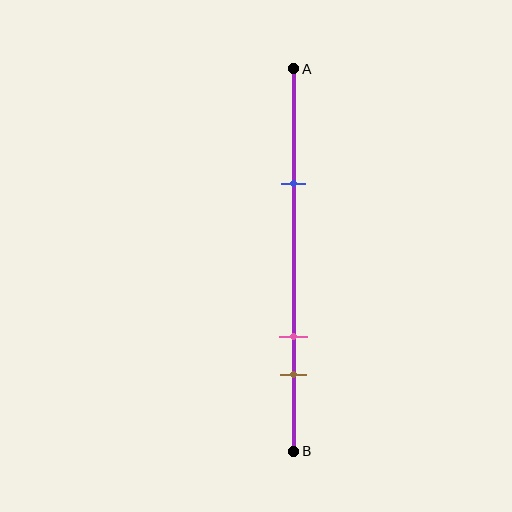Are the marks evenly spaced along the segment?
No, the marks are not evenly spaced.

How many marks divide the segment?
There are 3 marks dividing the segment.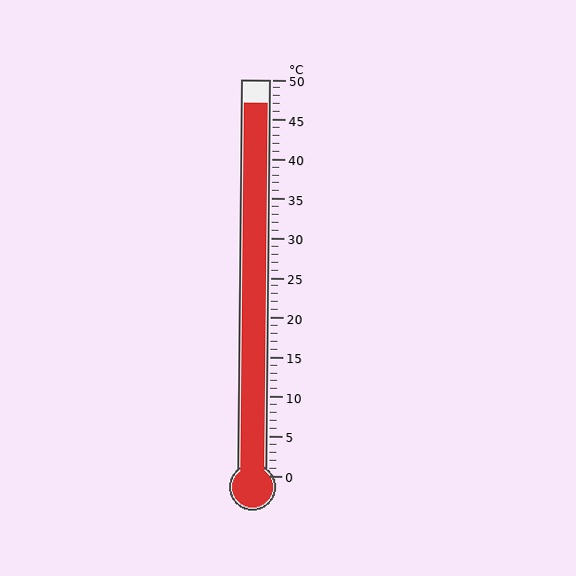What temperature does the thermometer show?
The thermometer shows approximately 47°C.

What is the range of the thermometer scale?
The thermometer scale ranges from 0°C to 50°C.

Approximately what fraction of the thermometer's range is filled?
The thermometer is filled to approximately 95% of its range.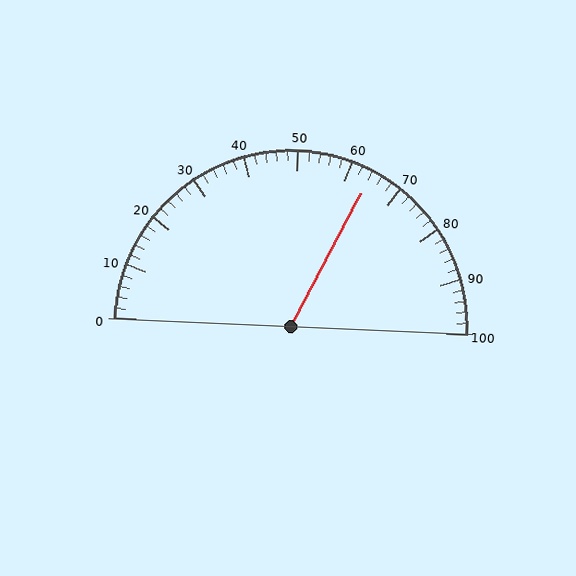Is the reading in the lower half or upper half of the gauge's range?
The reading is in the upper half of the range (0 to 100).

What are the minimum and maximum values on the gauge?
The gauge ranges from 0 to 100.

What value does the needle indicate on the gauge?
The needle indicates approximately 64.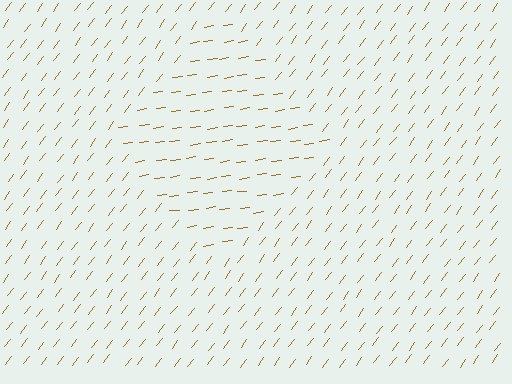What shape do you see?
I see a diamond.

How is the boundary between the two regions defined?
The boundary is defined purely by a change in line orientation (approximately 45 degrees difference). All lines are the same color and thickness.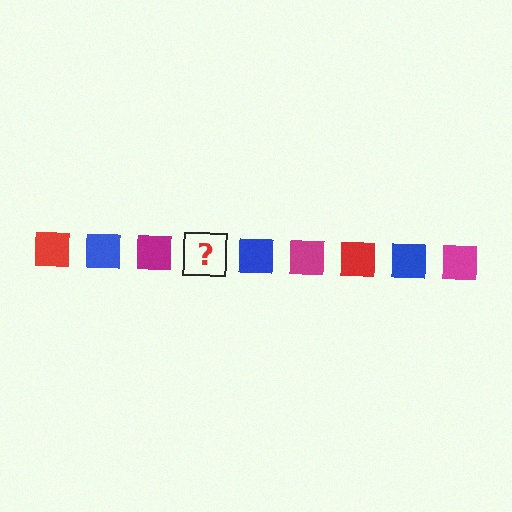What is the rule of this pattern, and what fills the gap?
The rule is that the pattern cycles through red, blue, magenta squares. The gap should be filled with a red square.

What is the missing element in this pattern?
The missing element is a red square.